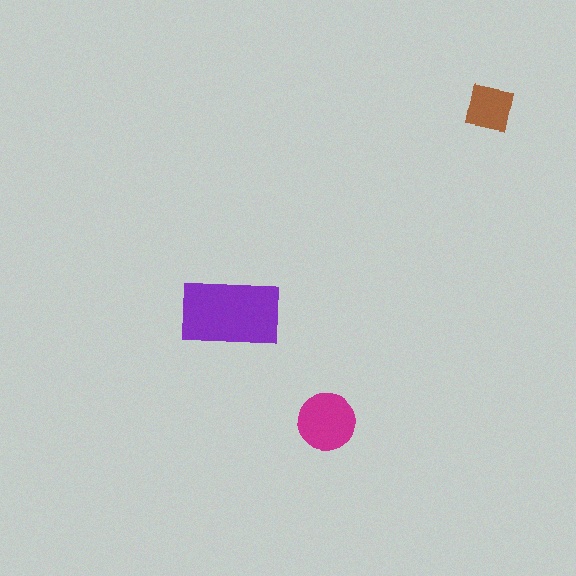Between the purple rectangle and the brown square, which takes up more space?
The purple rectangle.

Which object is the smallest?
The brown square.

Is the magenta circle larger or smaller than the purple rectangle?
Smaller.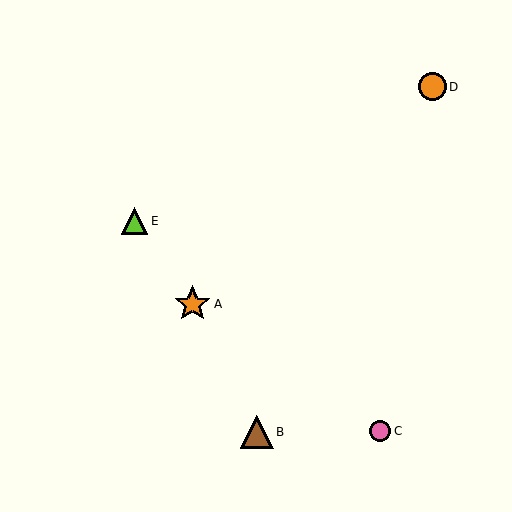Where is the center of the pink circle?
The center of the pink circle is at (380, 431).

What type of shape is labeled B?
Shape B is a brown triangle.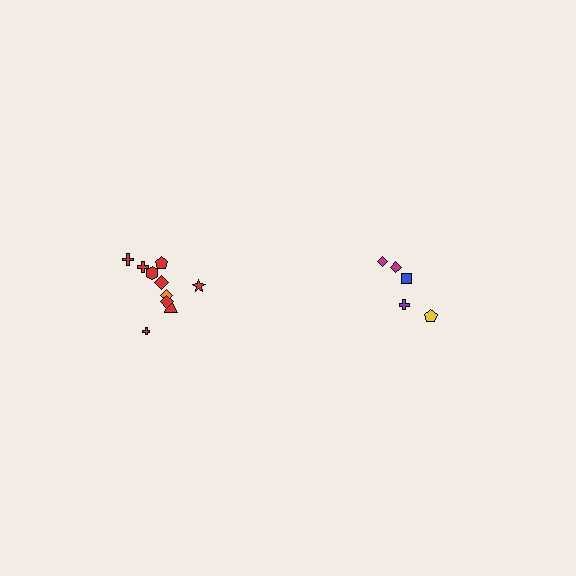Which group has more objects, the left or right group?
The left group.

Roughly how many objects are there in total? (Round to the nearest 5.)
Roughly 15 objects in total.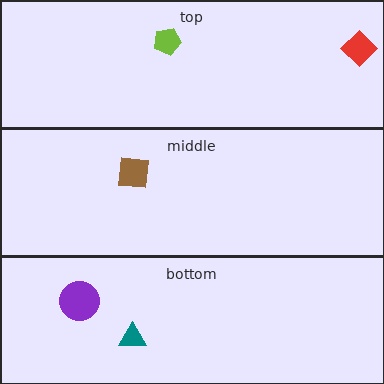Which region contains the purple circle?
The bottom region.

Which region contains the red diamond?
The top region.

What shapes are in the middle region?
The brown square.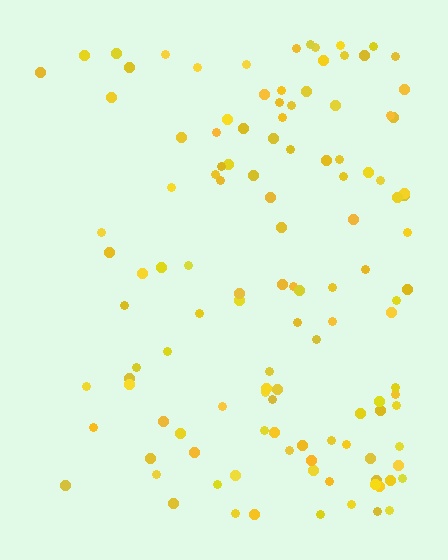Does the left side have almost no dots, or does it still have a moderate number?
Still a moderate number, just noticeably fewer than the right.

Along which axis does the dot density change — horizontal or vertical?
Horizontal.